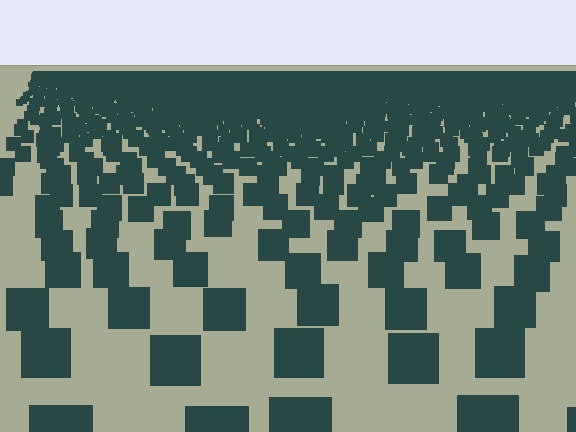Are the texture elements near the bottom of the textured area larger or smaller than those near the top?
Larger. Near the bottom, elements are closer to the viewer and appear at a bigger on-screen size.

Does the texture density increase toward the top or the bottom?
Density increases toward the top.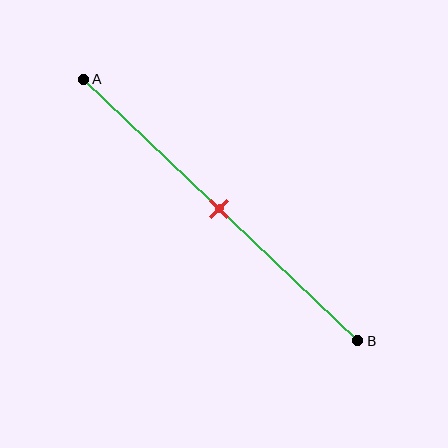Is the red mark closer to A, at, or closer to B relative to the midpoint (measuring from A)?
The red mark is approximately at the midpoint of segment AB.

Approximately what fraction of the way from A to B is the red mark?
The red mark is approximately 50% of the way from A to B.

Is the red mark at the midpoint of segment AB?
Yes, the mark is approximately at the midpoint.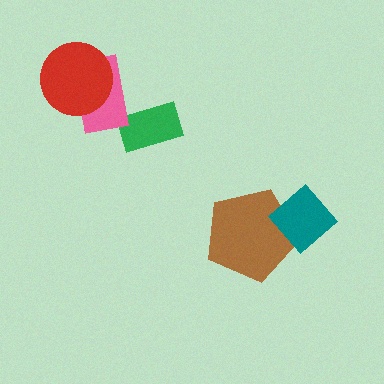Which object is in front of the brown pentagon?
The teal diamond is in front of the brown pentagon.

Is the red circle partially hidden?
No, no other shape covers it.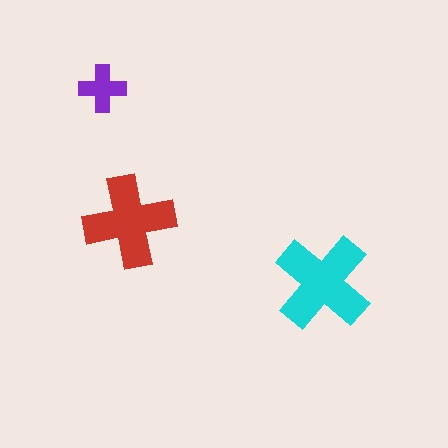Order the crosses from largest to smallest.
the cyan one, the red one, the purple one.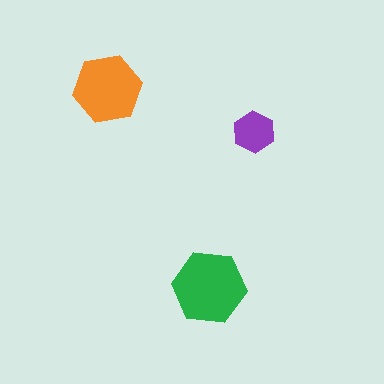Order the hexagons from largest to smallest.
the green one, the orange one, the purple one.